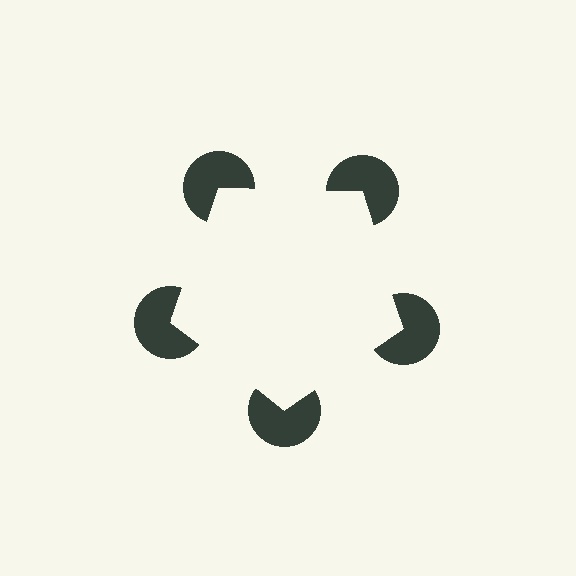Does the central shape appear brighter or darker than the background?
It typically appears slightly brighter than the background, even though no actual brightness change is drawn.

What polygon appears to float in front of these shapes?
An illusory pentagon — its edges are inferred from the aligned wedge cuts in the pac-man discs, not physically drawn.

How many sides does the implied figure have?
5 sides.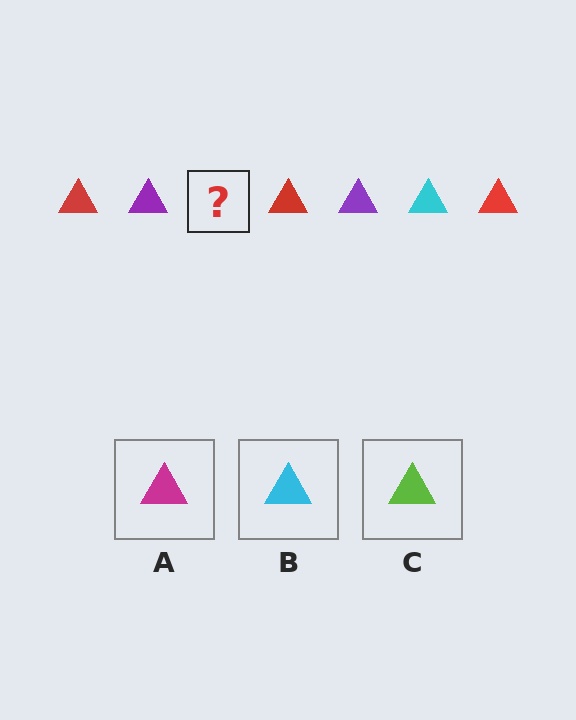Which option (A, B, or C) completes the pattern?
B.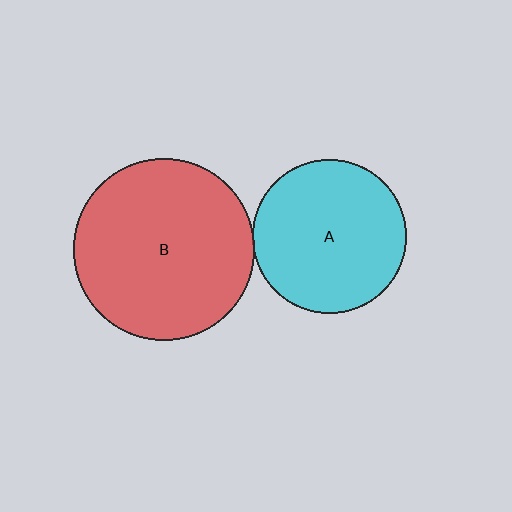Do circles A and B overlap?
Yes.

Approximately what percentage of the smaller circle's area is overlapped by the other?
Approximately 5%.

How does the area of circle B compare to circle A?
Approximately 1.4 times.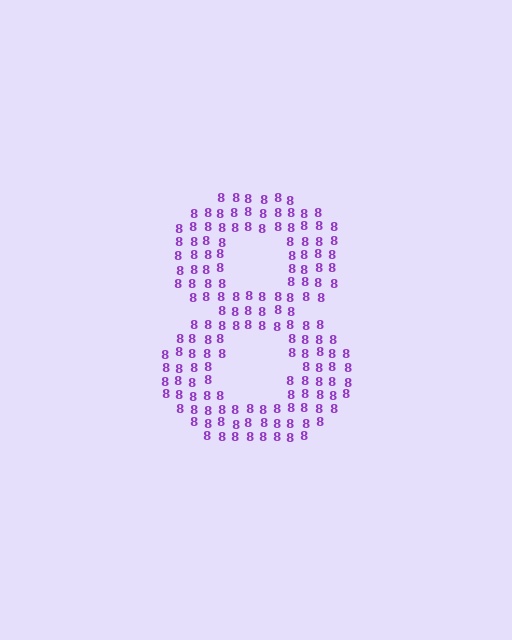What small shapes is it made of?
It is made of small digit 8's.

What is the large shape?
The large shape is the digit 8.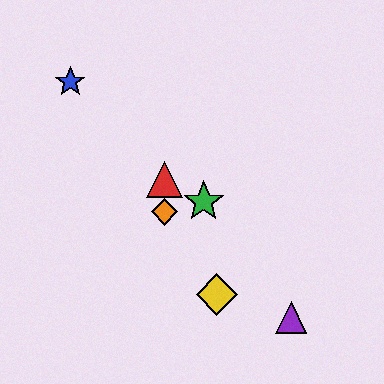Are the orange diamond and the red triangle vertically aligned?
Yes, both are at x≈165.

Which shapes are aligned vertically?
The red triangle, the orange diamond are aligned vertically.